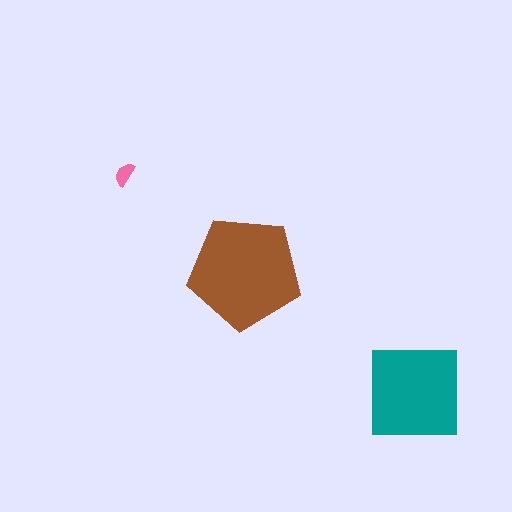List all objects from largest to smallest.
The brown pentagon, the teal square, the pink semicircle.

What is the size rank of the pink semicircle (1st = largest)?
3rd.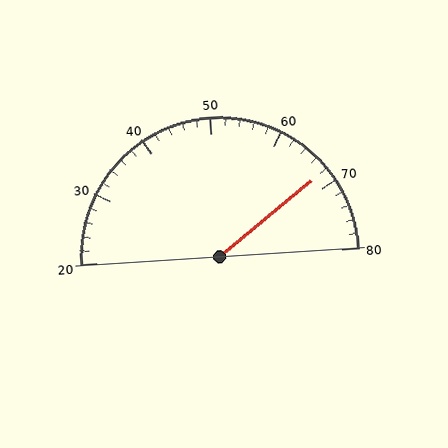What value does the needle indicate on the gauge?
The needle indicates approximately 68.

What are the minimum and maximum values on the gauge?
The gauge ranges from 20 to 80.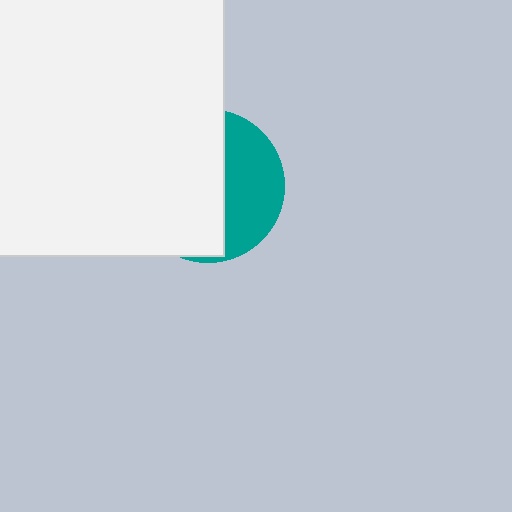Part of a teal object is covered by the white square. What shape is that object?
It is a circle.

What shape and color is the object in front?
The object in front is a white square.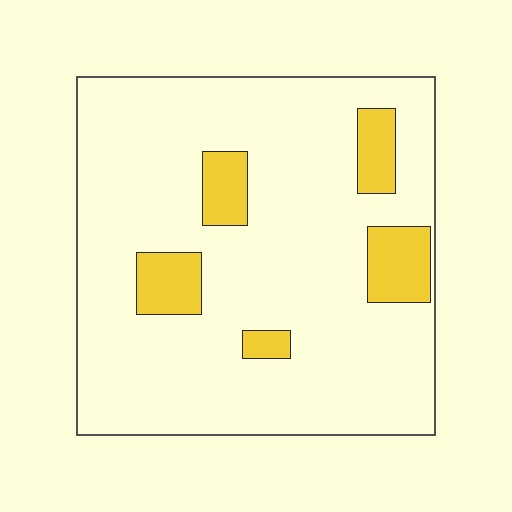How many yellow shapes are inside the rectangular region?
5.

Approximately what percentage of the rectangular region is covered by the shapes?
Approximately 15%.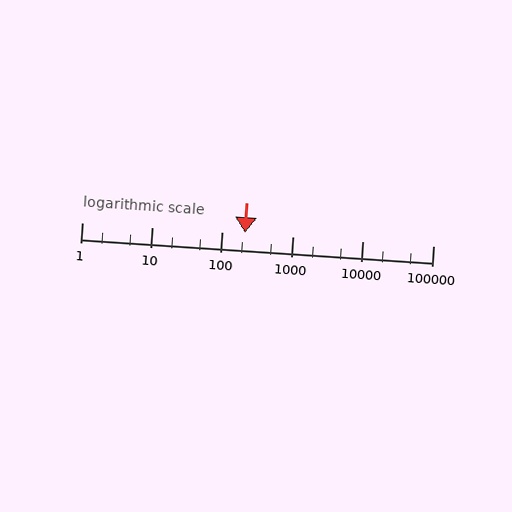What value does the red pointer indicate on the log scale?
The pointer indicates approximately 210.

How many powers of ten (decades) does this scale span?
The scale spans 5 decades, from 1 to 100000.